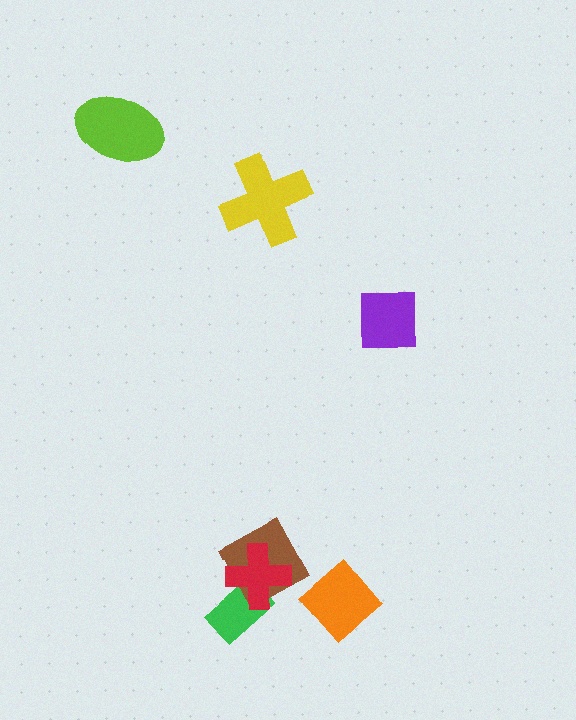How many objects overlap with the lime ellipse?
0 objects overlap with the lime ellipse.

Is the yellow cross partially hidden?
No, no other shape covers it.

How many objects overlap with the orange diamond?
0 objects overlap with the orange diamond.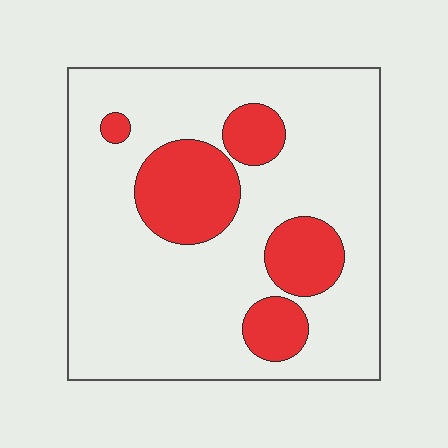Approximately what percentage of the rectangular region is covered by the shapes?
Approximately 20%.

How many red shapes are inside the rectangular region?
5.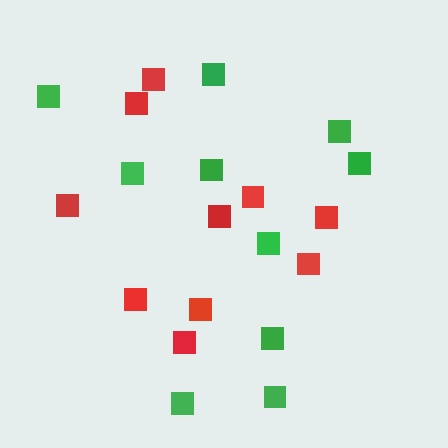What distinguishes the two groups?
There are 2 groups: one group of red squares (10) and one group of green squares (10).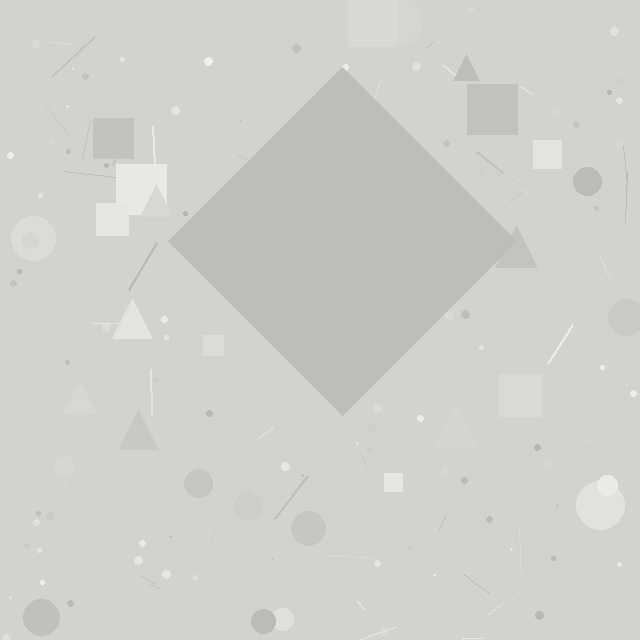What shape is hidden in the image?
A diamond is hidden in the image.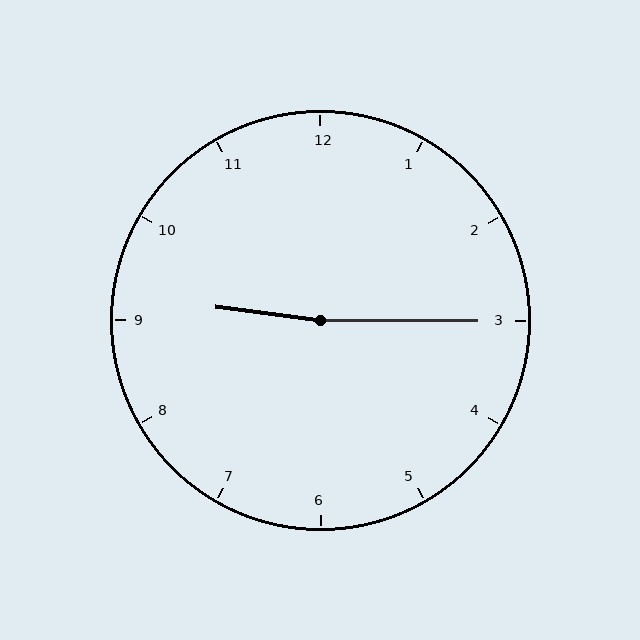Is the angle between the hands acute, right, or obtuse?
It is obtuse.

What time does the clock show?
9:15.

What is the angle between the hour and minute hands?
Approximately 172 degrees.